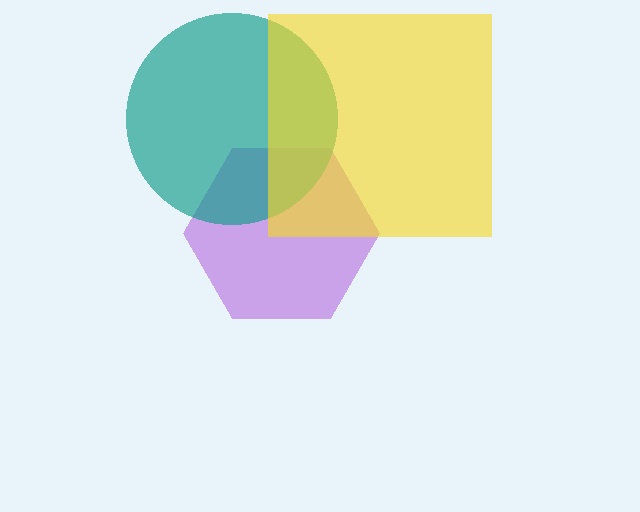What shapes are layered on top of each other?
The layered shapes are: a purple hexagon, a teal circle, a yellow square.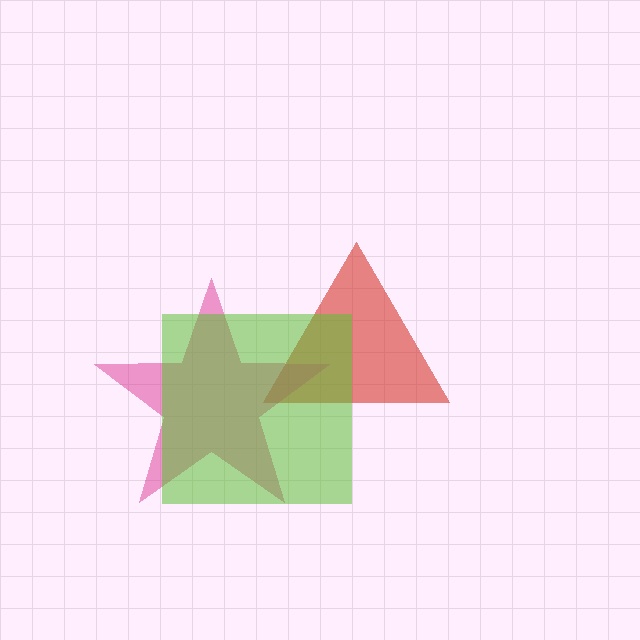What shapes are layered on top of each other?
The layered shapes are: a red triangle, a magenta star, a lime square.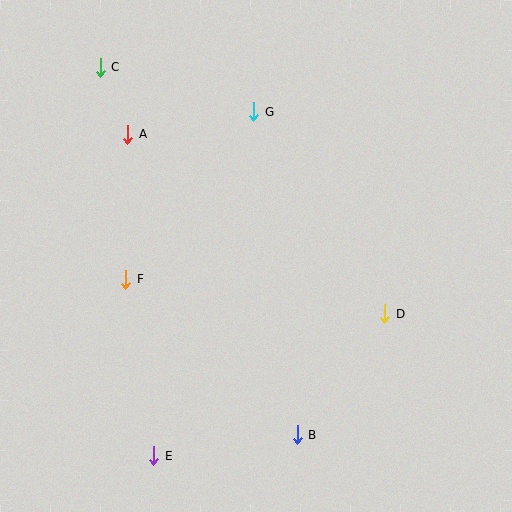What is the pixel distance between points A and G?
The distance between A and G is 128 pixels.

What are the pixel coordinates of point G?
Point G is at (254, 112).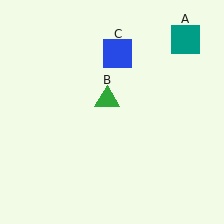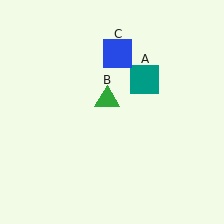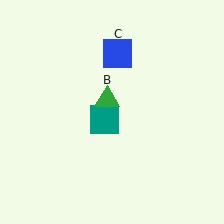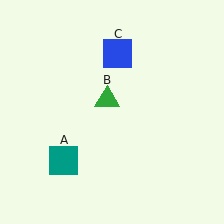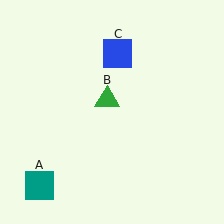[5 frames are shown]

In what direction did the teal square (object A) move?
The teal square (object A) moved down and to the left.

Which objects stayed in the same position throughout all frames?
Green triangle (object B) and blue square (object C) remained stationary.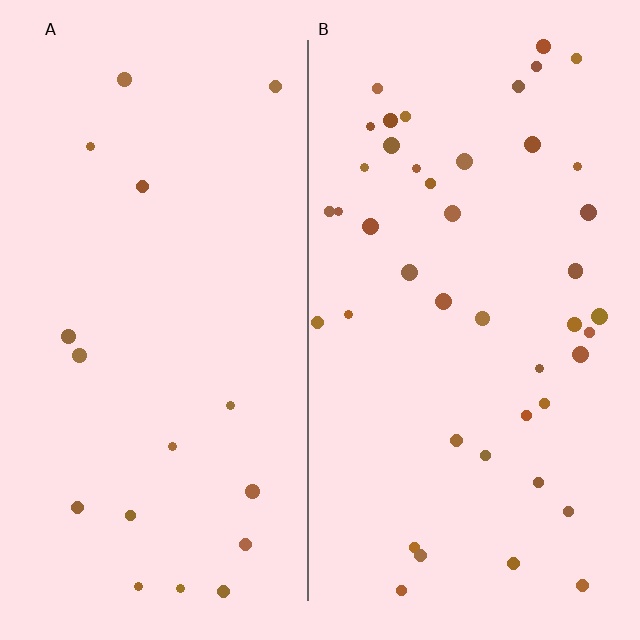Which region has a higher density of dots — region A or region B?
B (the right).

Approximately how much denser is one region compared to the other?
Approximately 2.6× — region B over region A.